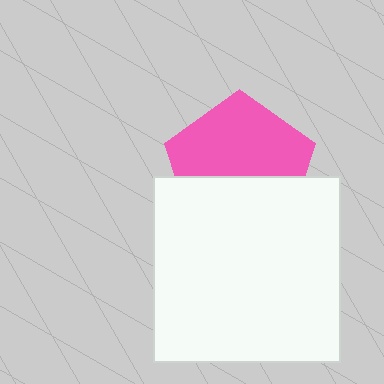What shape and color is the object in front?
The object in front is a white square.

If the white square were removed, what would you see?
You would see the complete pink pentagon.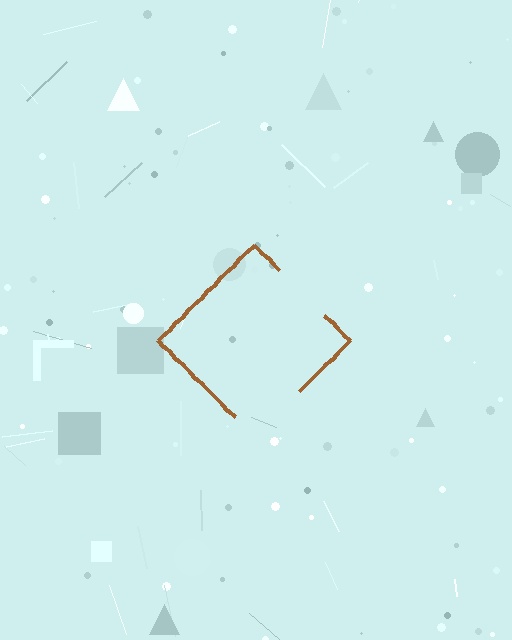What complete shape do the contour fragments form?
The contour fragments form a diamond.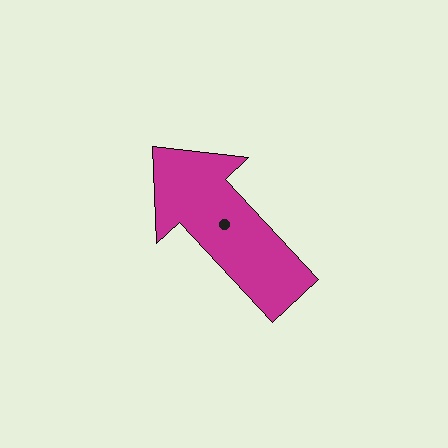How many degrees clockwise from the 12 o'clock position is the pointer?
Approximately 317 degrees.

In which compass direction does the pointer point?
Northwest.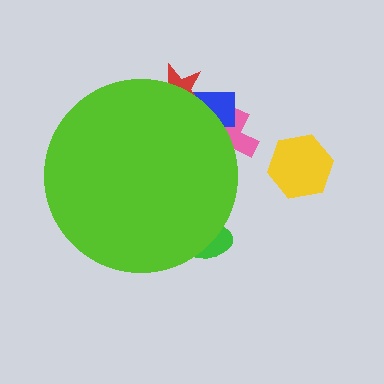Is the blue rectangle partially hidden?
Yes, the blue rectangle is partially hidden behind the lime circle.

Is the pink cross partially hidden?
Yes, the pink cross is partially hidden behind the lime circle.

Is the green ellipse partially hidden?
Yes, the green ellipse is partially hidden behind the lime circle.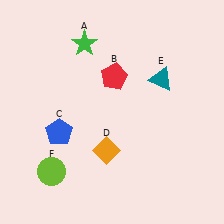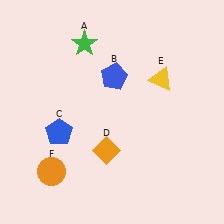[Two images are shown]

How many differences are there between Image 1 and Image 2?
There are 3 differences between the two images.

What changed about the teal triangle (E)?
In Image 1, E is teal. In Image 2, it changed to yellow.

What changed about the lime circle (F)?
In Image 1, F is lime. In Image 2, it changed to orange.